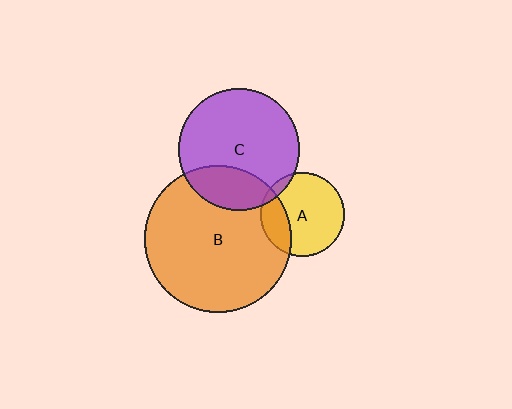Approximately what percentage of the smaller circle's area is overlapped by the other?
Approximately 5%.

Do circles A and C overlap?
Yes.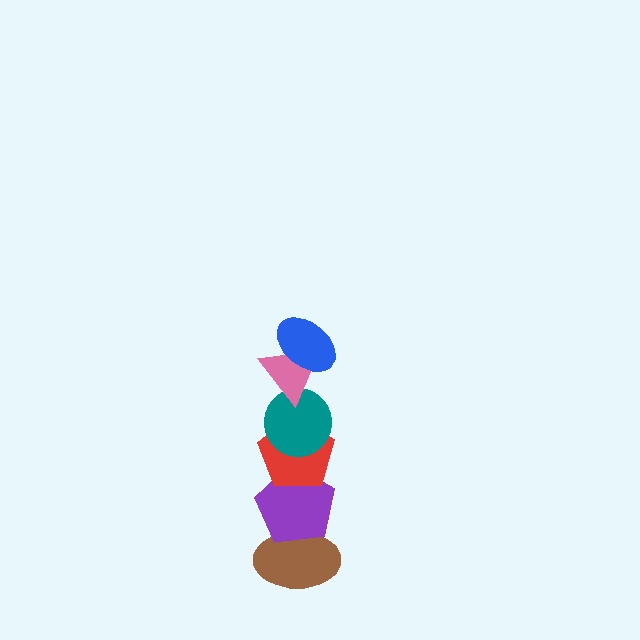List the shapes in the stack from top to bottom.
From top to bottom: the blue ellipse, the pink triangle, the teal circle, the red pentagon, the purple pentagon, the brown ellipse.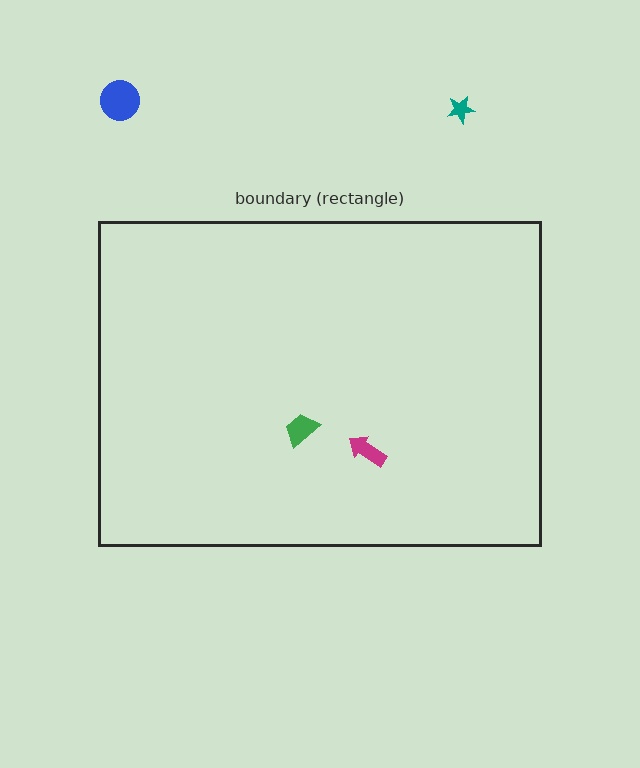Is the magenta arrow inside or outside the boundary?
Inside.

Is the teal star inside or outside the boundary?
Outside.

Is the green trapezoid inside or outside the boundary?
Inside.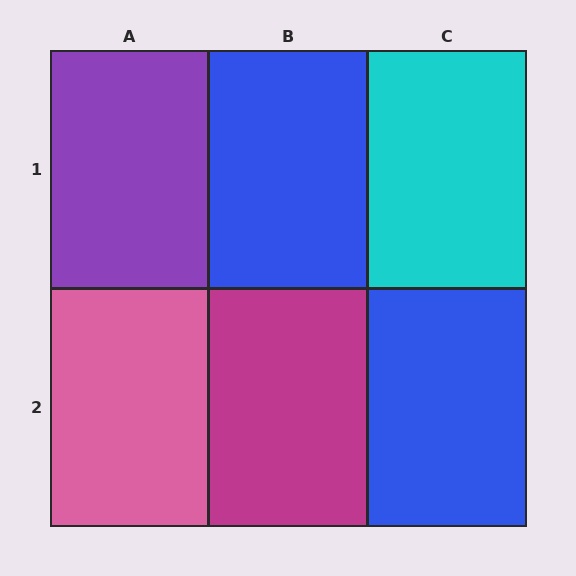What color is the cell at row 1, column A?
Purple.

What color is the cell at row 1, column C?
Cyan.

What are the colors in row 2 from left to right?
Pink, magenta, blue.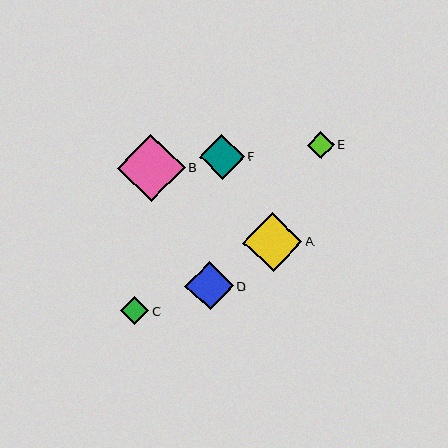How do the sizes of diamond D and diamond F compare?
Diamond D and diamond F are approximately the same size.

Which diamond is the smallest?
Diamond E is the smallest with a size of approximately 27 pixels.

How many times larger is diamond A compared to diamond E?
Diamond A is approximately 2.2 times the size of diamond E.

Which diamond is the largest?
Diamond B is the largest with a size of approximately 68 pixels.